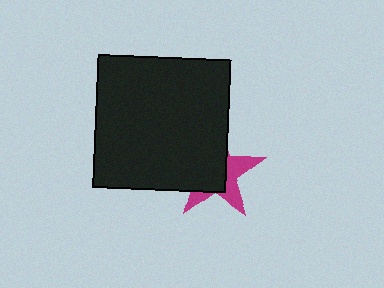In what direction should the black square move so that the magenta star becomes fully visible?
The black square should move toward the upper-left. That is the shortest direction to clear the overlap and leave the magenta star fully visible.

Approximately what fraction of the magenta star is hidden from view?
Roughly 59% of the magenta star is hidden behind the black square.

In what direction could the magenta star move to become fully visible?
The magenta star could move toward the lower-right. That would shift it out from behind the black square entirely.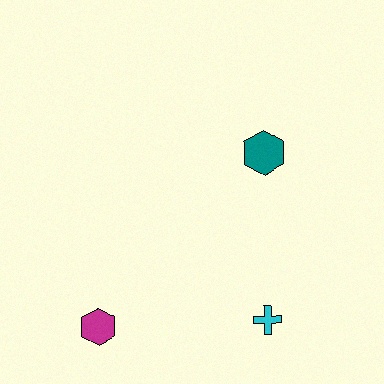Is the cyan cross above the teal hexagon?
No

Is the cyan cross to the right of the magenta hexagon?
Yes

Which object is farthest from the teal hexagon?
The magenta hexagon is farthest from the teal hexagon.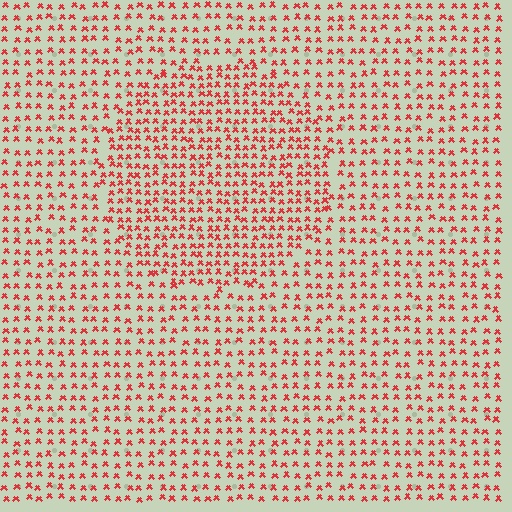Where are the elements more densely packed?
The elements are more densely packed inside the circle boundary.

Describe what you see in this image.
The image contains small red elements arranged at two different densities. A circle-shaped region is visible where the elements are more densely packed than the surrounding area.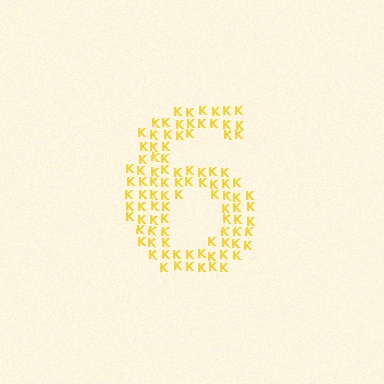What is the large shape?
The large shape is the digit 6.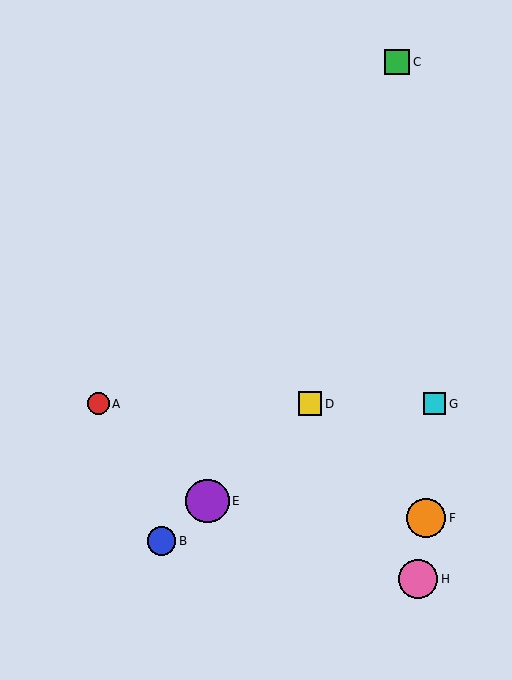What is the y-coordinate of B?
Object B is at y≈541.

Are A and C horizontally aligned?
No, A is at y≈404 and C is at y≈62.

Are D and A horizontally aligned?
Yes, both are at y≈404.